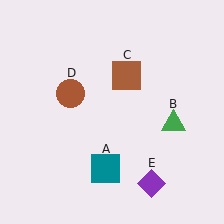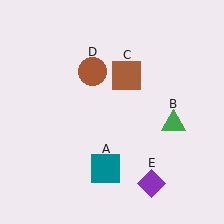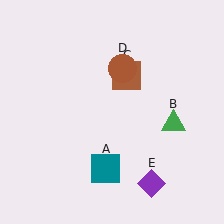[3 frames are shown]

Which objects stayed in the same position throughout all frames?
Teal square (object A) and green triangle (object B) and brown square (object C) and purple diamond (object E) remained stationary.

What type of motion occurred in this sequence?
The brown circle (object D) rotated clockwise around the center of the scene.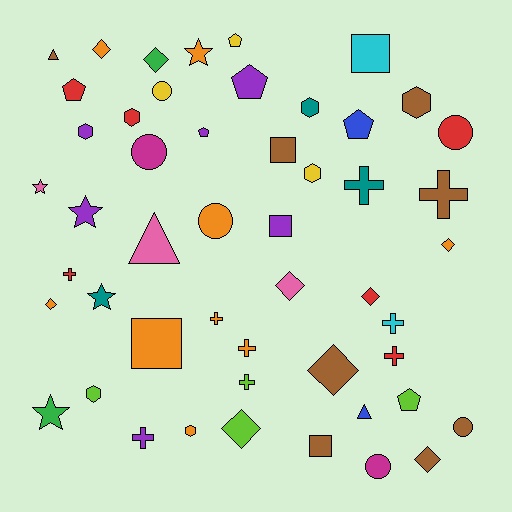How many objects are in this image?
There are 50 objects.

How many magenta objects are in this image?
There are 2 magenta objects.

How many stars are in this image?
There are 5 stars.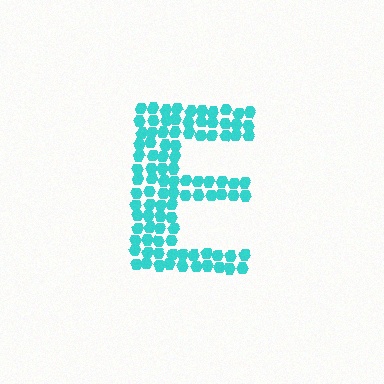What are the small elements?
The small elements are hexagons.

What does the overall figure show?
The overall figure shows the letter E.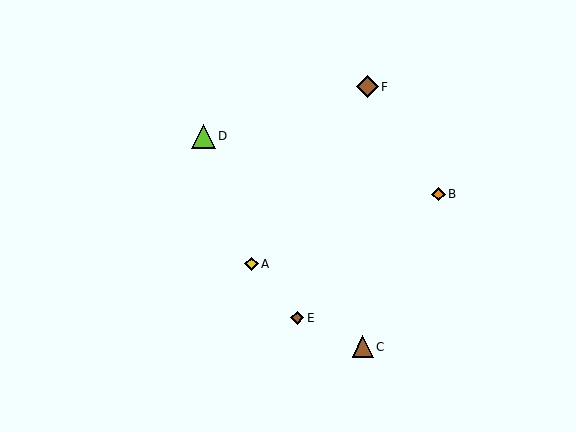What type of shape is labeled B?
Shape B is an orange diamond.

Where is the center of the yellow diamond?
The center of the yellow diamond is at (251, 264).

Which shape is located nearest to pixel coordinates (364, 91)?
The brown diamond (labeled F) at (367, 87) is nearest to that location.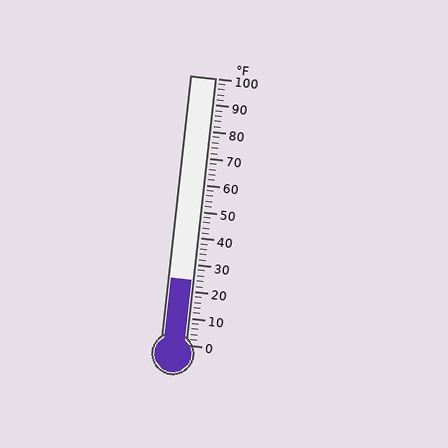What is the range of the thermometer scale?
The thermometer scale ranges from 0°F to 100°F.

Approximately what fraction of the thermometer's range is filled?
The thermometer is filled to approximately 25% of its range.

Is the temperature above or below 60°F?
The temperature is below 60°F.